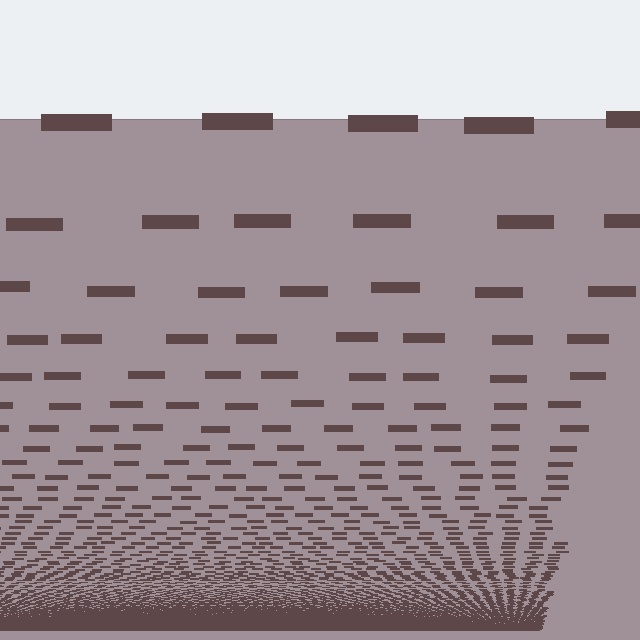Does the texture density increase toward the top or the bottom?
Density increases toward the bottom.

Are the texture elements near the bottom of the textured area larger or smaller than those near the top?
Smaller. The gradient is inverted — elements near the bottom are smaller and denser.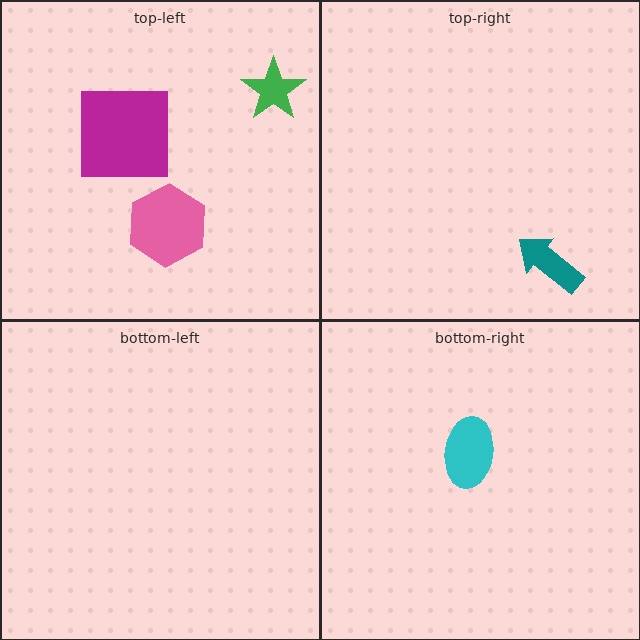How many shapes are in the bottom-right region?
1.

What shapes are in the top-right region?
The teal arrow.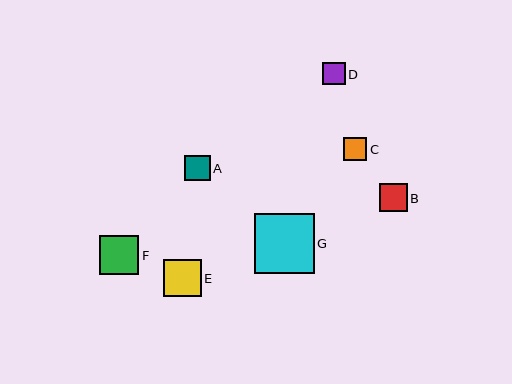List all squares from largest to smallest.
From largest to smallest: G, F, E, B, A, C, D.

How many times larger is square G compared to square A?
Square G is approximately 2.3 times the size of square A.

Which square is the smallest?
Square D is the smallest with a size of approximately 22 pixels.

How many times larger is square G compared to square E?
Square G is approximately 1.6 times the size of square E.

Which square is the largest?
Square G is the largest with a size of approximately 60 pixels.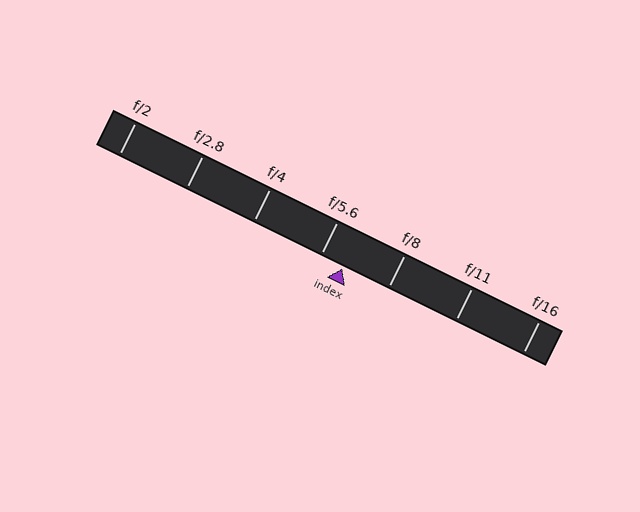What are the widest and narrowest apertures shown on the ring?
The widest aperture shown is f/2 and the narrowest is f/16.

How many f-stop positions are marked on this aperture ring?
There are 7 f-stop positions marked.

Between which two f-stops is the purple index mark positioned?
The index mark is between f/5.6 and f/8.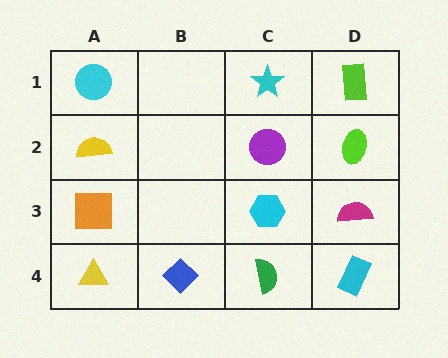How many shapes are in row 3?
3 shapes.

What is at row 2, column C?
A purple circle.